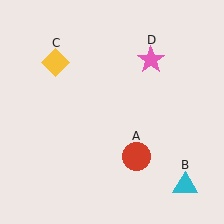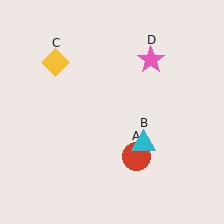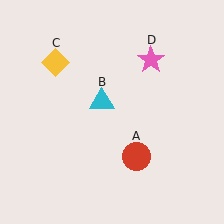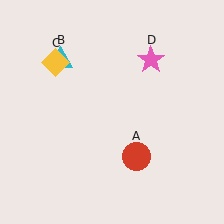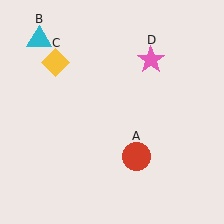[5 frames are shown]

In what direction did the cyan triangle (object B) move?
The cyan triangle (object B) moved up and to the left.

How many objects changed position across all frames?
1 object changed position: cyan triangle (object B).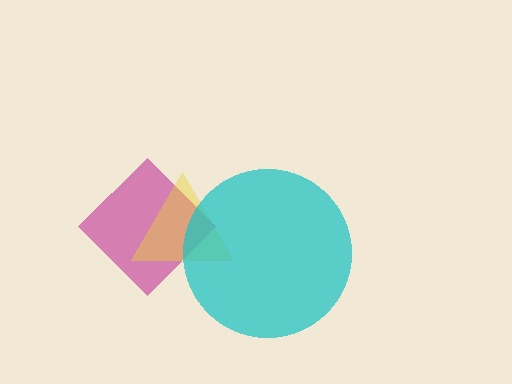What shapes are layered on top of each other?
The layered shapes are: a magenta diamond, a yellow triangle, a cyan circle.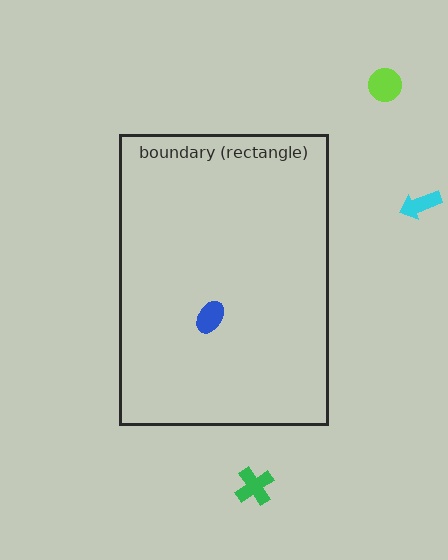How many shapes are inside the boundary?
1 inside, 3 outside.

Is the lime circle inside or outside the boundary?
Outside.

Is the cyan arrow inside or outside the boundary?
Outside.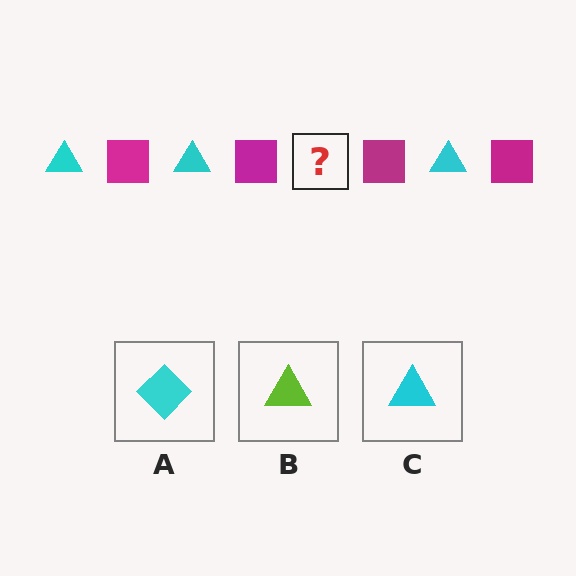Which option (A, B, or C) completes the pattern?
C.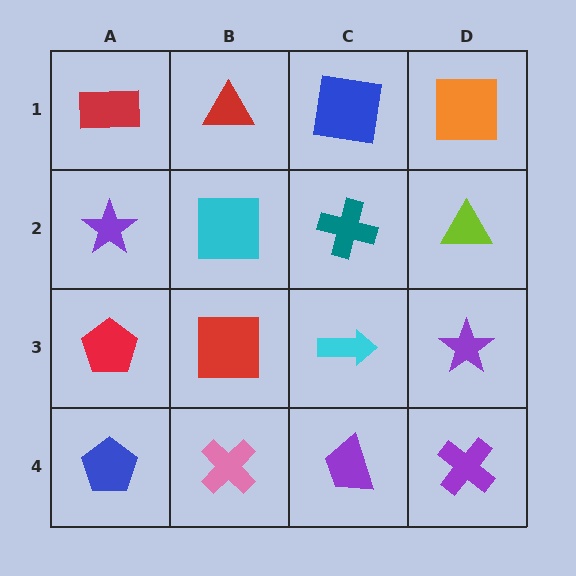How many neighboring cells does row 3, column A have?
3.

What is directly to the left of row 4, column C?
A pink cross.